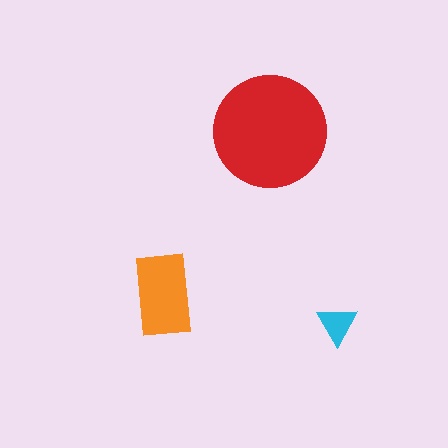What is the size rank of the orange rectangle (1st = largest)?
2nd.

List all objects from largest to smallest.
The red circle, the orange rectangle, the cyan triangle.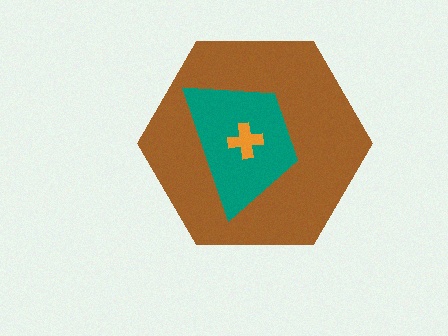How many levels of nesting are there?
3.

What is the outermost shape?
The brown hexagon.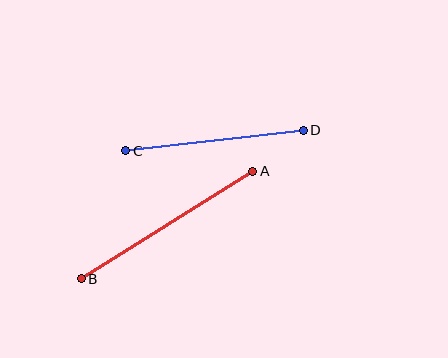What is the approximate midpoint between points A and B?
The midpoint is at approximately (167, 225) pixels.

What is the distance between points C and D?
The distance is approximately 179 pixels.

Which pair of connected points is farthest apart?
Points A and B are farthest apart.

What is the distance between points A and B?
The distance is approximately 203 pixels.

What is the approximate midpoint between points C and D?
The midpoint is at approximately (214, 141) pixels.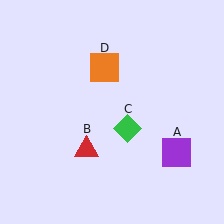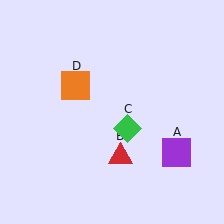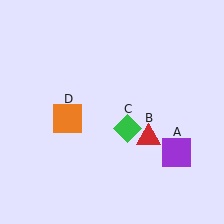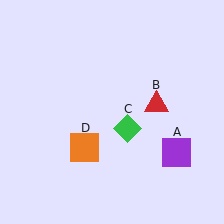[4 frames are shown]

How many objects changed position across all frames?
2 objects changed position: red triangle (object B), orange square (object D).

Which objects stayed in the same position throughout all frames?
Purple square (object A) and green diamond (object C) remained stationary.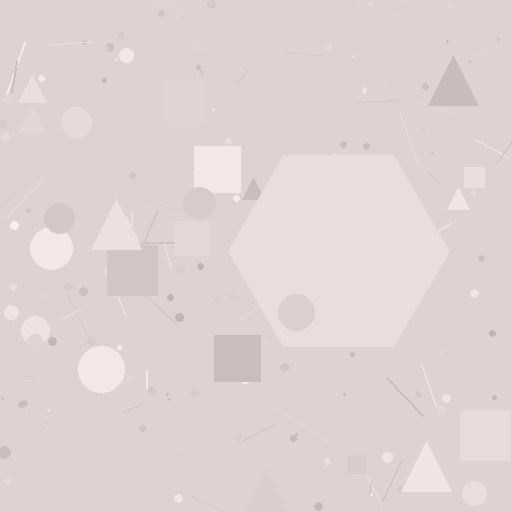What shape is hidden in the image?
A hexagon is hidden in the image.